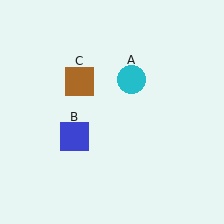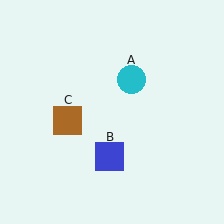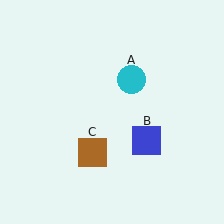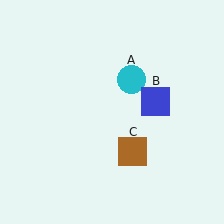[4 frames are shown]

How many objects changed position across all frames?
2 objects changed position: blue square (object B), brown square (object C).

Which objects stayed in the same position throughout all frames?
Cyan circle (object A) remained stationary.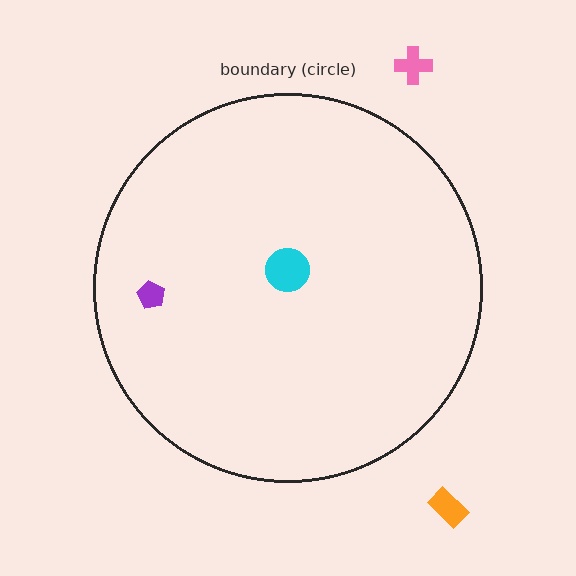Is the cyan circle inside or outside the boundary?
Inside.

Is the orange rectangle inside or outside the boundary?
Outside.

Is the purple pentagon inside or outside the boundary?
Inside.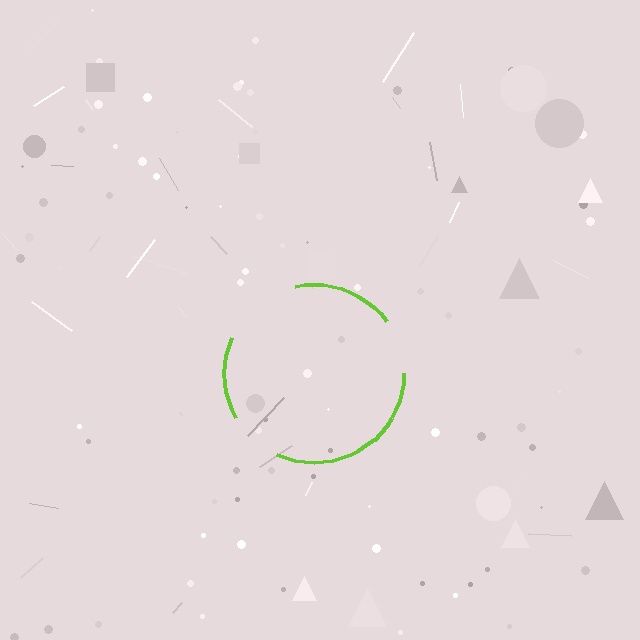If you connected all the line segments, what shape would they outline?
They would outline a circle.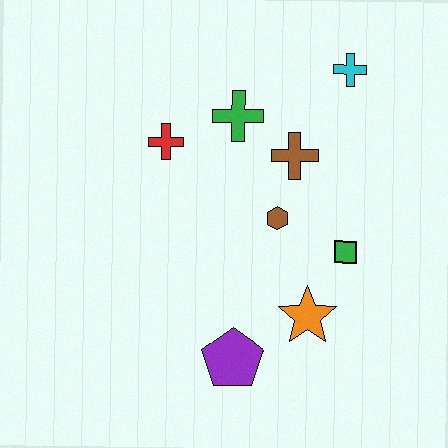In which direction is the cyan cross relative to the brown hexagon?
The cyan cross is above the brown hexagon.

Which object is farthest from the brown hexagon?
The cyan cross is farthest from the brown hexagon.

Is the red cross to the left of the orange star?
Yes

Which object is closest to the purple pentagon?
The orange star is closest to the purple pentagon.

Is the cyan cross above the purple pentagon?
Yes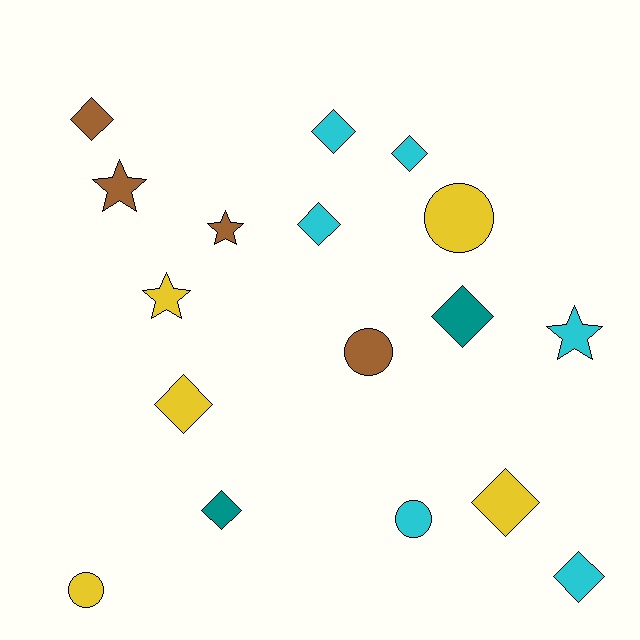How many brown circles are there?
There is 1 brown circle.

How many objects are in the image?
There are 17 objects.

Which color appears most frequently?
Cyan, with 6 objects.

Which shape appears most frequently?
Diamond, with 9 objects.